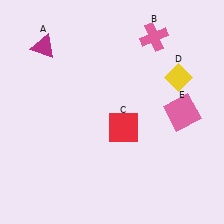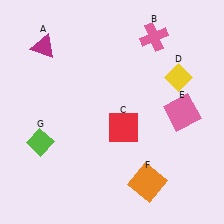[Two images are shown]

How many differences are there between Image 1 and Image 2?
There are 2 differences between the two images.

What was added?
An orange square (F), a lime diamond (G) were added in Image 2.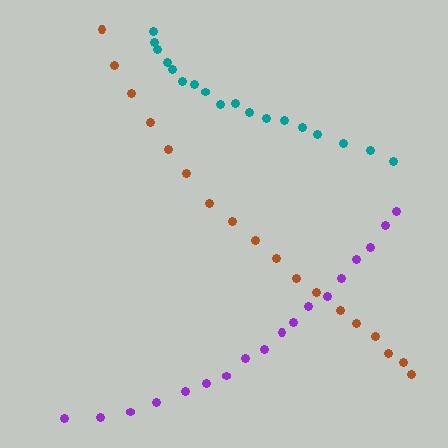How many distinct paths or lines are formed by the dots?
There are 3 distinct paths.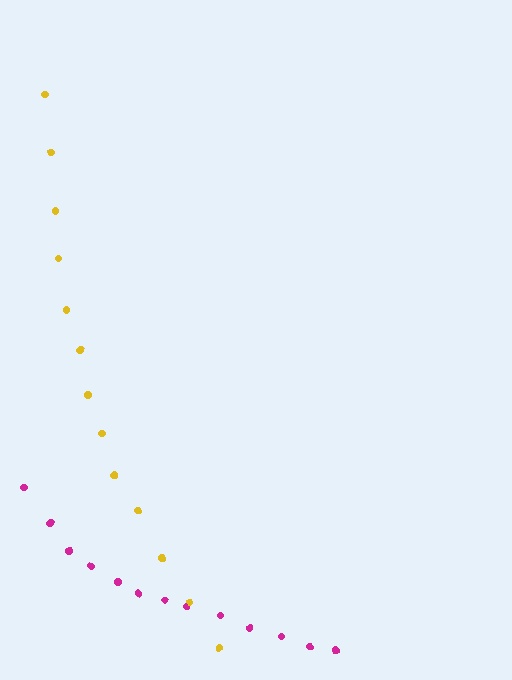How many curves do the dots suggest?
There are 2 distinct paths.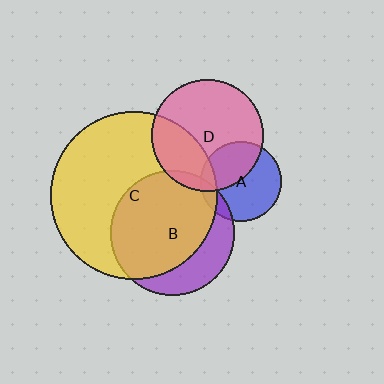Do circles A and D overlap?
Yes.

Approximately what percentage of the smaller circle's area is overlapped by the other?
Approximately 40%.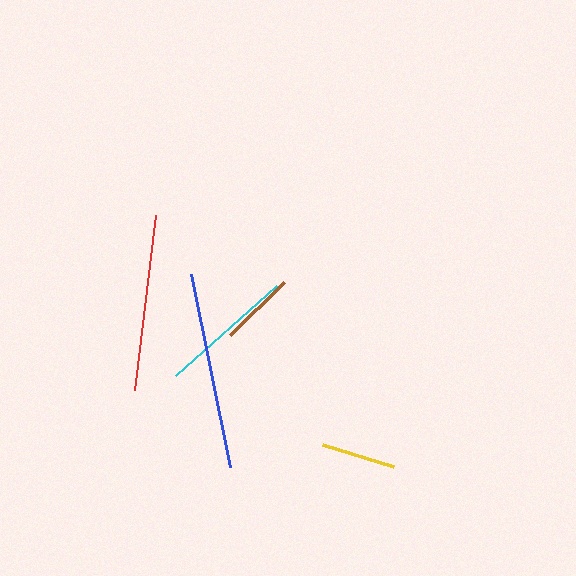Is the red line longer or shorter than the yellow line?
The red line is longer than the yellow line.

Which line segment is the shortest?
The yellow line is the shortest at approximately 74 pixels.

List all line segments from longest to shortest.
From longest to shortest: blue, red, cyan, brown, yellow.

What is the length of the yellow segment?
The yellow segment is approximately 74 pixels long.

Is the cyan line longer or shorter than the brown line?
The cyan line is longer than the brown line.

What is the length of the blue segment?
The blue segment is approximately 196 pixels long.